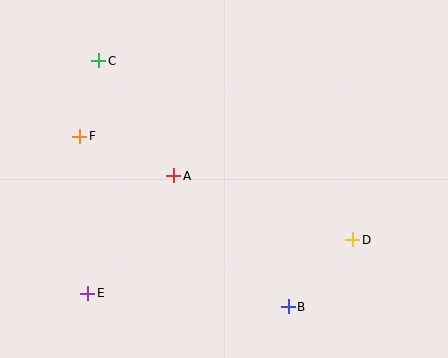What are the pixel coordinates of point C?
Point C is at (99, 61).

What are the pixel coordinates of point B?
Point B is at (288, 307).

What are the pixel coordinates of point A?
Point A is at (174, 176).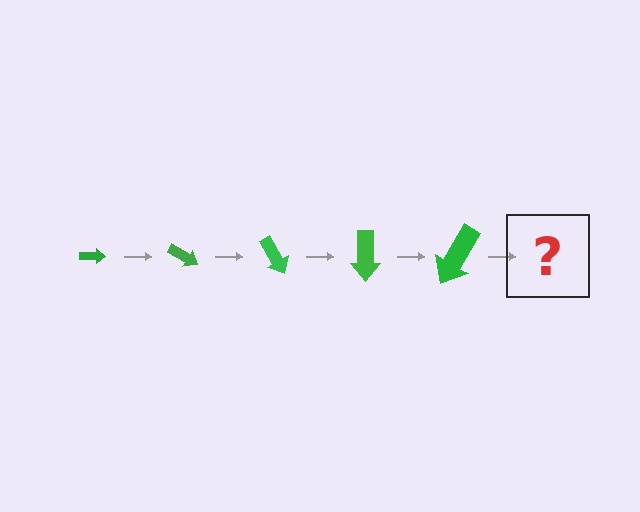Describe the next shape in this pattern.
It should be an arrow, larger than the previous one and rotated 150 degrees from the start.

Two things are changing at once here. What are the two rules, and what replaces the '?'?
The two rules are that the arrow grows larger each step and it rotates 30 degrees each step. The '?' should be an arrow, larger than the previous one and rotated 150 degrees from the start.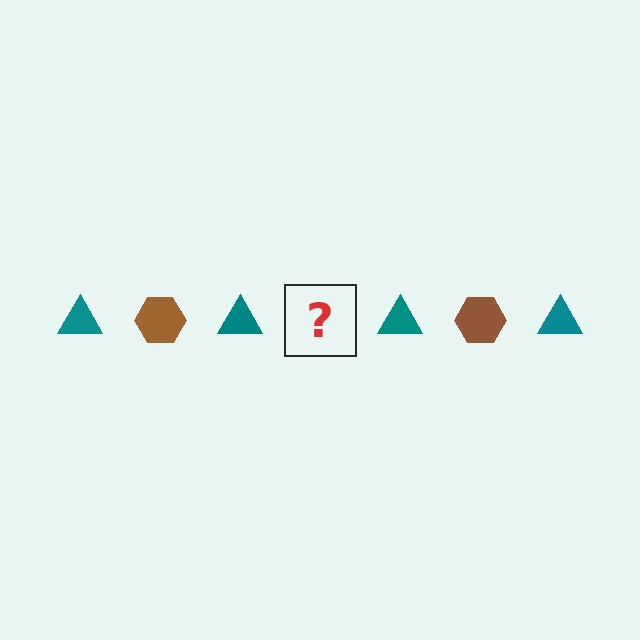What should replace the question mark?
The question mark should be replaced with a brown hexagon.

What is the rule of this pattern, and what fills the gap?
The rule is that the pattern alternates between teal triangle and brown hexagon. The gap should be filled with a brown hexagon.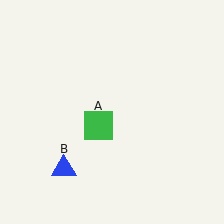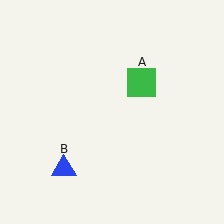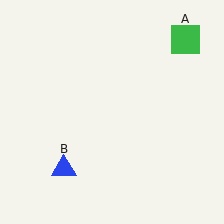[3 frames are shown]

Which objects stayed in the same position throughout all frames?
Blue triangle (object B) remained stationary.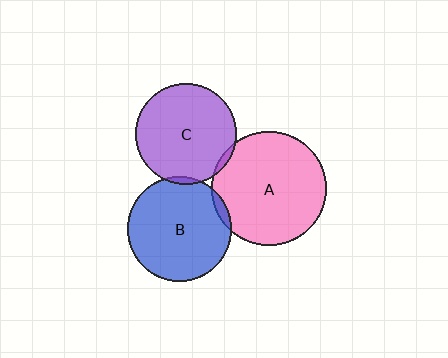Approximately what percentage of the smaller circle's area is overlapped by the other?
Approximately 5%.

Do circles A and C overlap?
Yes.